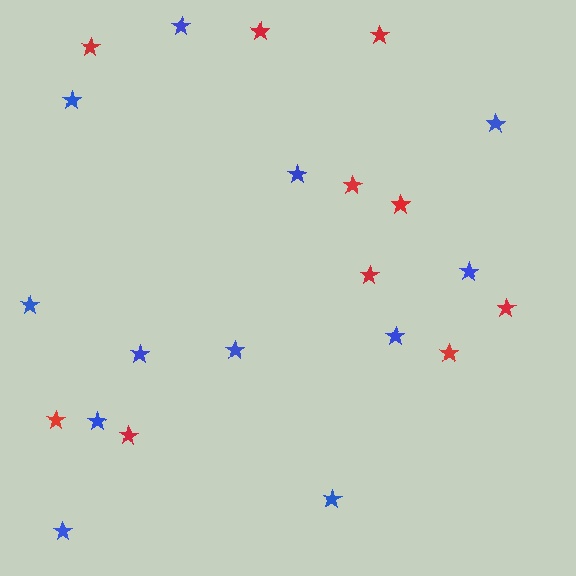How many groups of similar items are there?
There are 2 groups: one group of red stars (10) and one group of blue stars (12).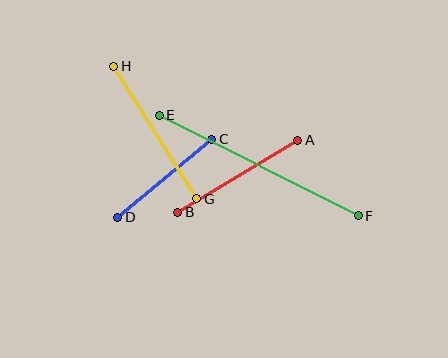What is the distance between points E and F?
The distance is approximately 223 pixels.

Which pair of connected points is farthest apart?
Points E and F are farthest apart.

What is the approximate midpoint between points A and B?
The midpoint is at approximately (238, 176) pixels.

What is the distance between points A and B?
The distance is approximately 140 pixels.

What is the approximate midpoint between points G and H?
The midpoint is at approximately (155, 133) pixels.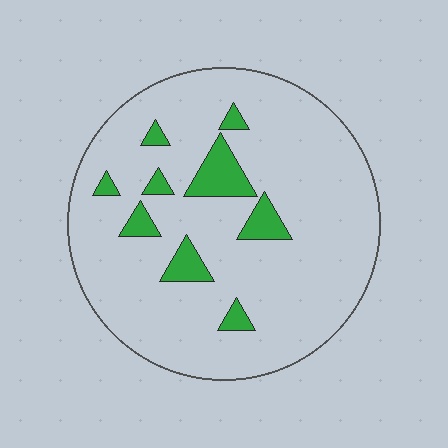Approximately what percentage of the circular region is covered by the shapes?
Approximately 10%.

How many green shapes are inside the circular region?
9.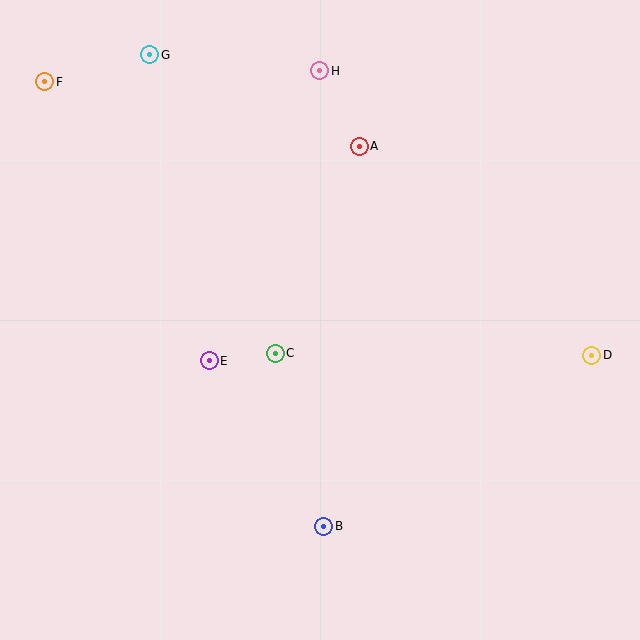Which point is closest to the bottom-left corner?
Point B is closest to the bottom-left corner.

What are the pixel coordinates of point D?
Point D is at (592, 355).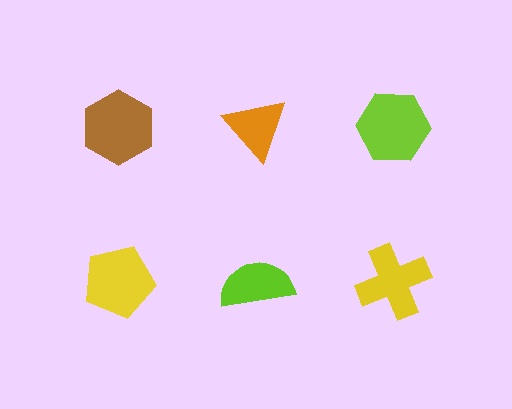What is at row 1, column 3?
A lime hexagon.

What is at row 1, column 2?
An orange triangle.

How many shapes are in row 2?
3 shapes.